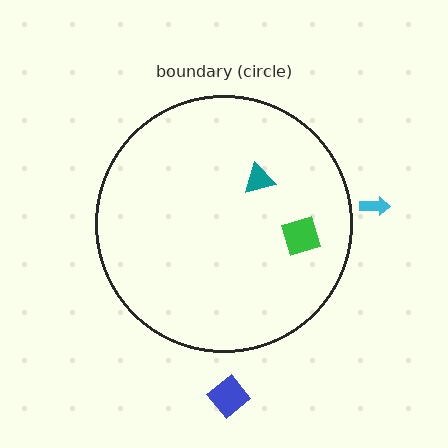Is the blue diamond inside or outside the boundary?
Outside.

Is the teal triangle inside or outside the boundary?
Inside.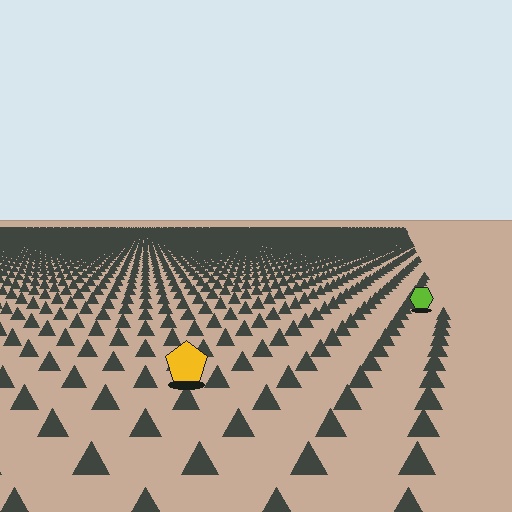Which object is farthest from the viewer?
The lime hexagon is farthest from the viewer. It appears smaller and the ground texture around it is denser.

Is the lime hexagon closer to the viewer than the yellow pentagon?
No. The yellow pentagon is closer — you can tell from the texture gradient: the ground texture is coarser near it.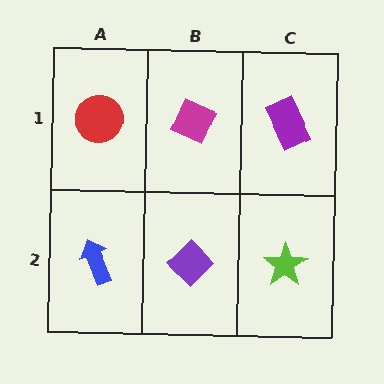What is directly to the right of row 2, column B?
A lime star.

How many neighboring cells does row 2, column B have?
3.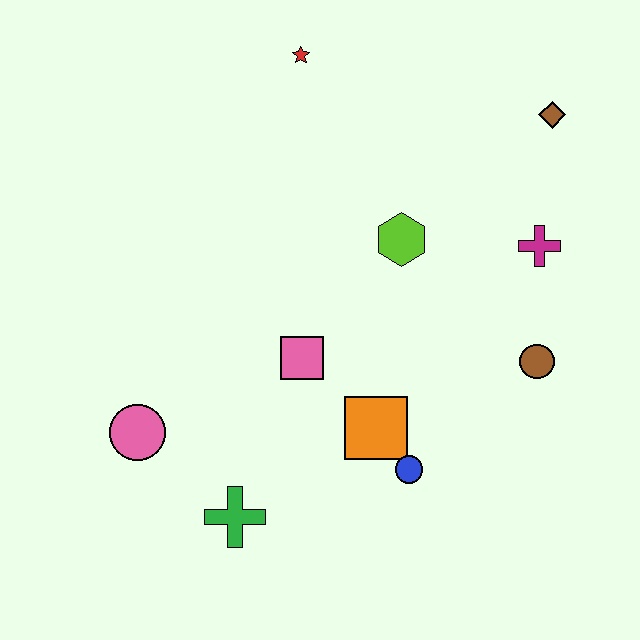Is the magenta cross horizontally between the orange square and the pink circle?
No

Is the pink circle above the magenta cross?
No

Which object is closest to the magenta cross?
The brown circle is closest to the magenta cross.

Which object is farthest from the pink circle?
The brown diamond is farthest from the pink circle.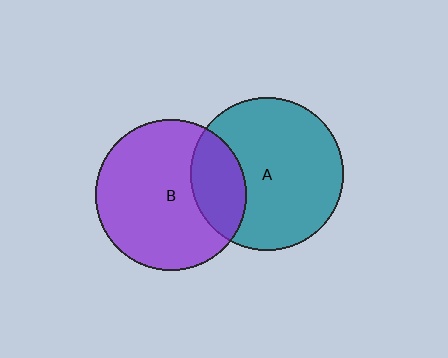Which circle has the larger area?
Circle A (teal).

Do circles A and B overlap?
Yes.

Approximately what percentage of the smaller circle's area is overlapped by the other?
Approximately 25%.